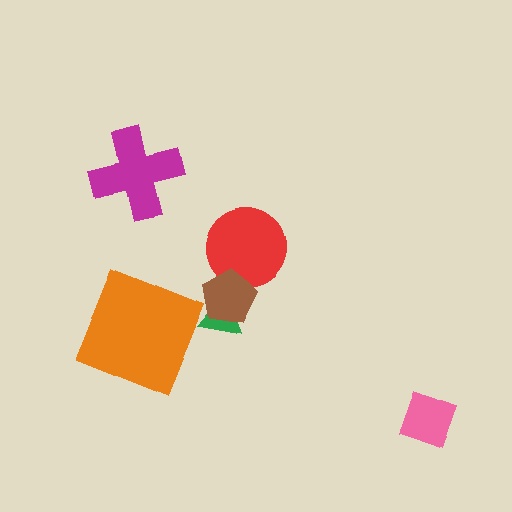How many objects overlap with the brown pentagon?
2 objects overlap with the brown pentagon.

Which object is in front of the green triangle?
The brown pentagon is in front of the green triangle.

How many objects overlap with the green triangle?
1 object overlaps with the green triangle.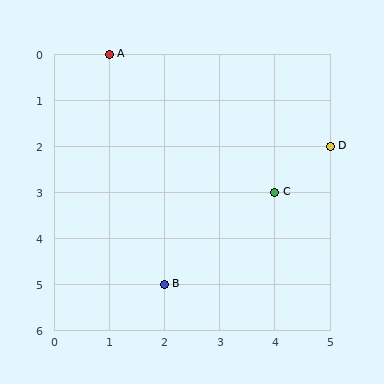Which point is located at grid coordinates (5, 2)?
Point D is at (5, 2).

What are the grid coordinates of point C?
Point C is at grid coordinates (4, 3).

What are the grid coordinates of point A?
Point A is at grid coordinates (1, 0).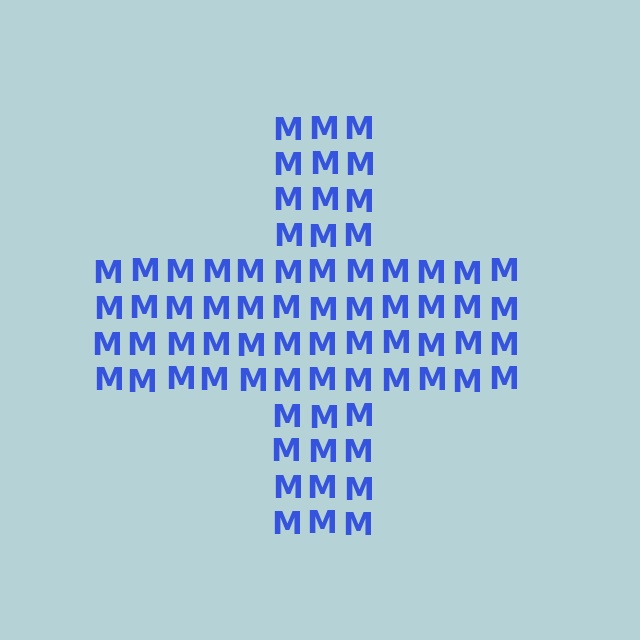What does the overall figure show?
The overall figure shows a cross.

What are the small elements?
The small elements are letter M's.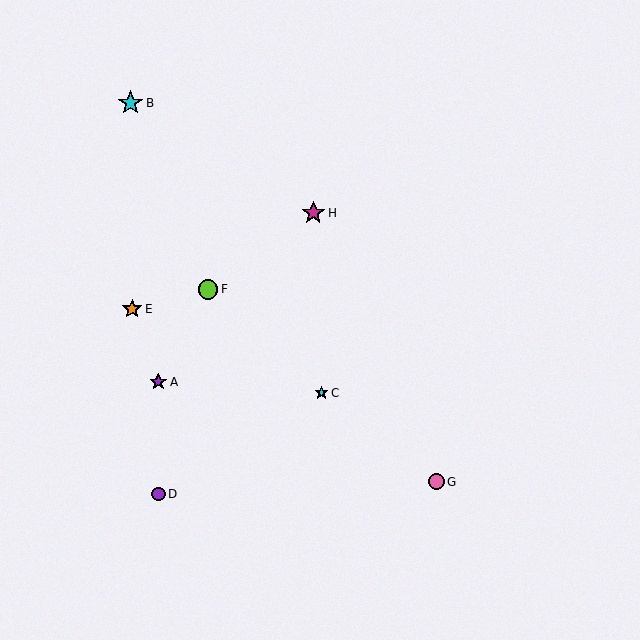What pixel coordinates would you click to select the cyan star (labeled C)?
Click at (321, 393) to select the cyan star C.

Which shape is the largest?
The cyan star (labeled B) is the largest.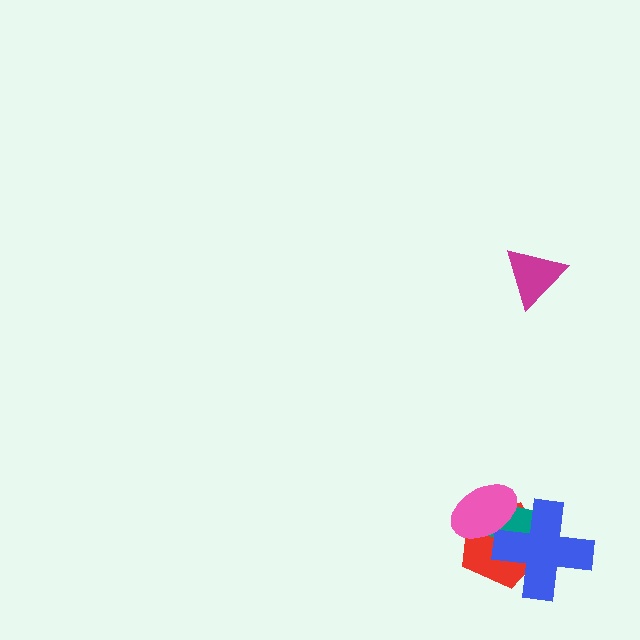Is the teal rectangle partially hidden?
Yes, it is partially covered by another shape.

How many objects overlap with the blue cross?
3 objects overlap with the blue cross.